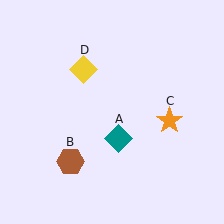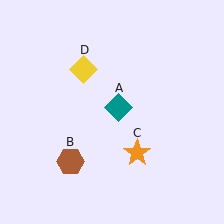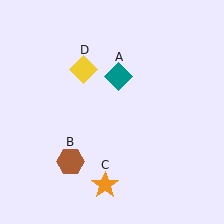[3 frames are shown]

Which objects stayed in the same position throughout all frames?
Brown hexagon (object B) and yellow diamond (object D) remained stationary.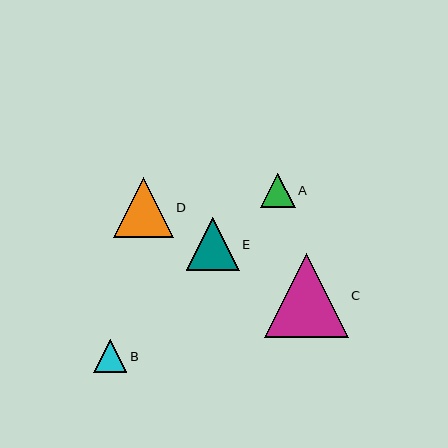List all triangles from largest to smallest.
From largest to smallest: C, D, E, A, B.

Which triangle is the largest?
Triangle C is the largest with a size of approximately 84 pixels.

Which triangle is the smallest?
Triangle B is the smallest with a size of approximately 33 pixels.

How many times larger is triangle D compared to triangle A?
Triangle D is approximately 1.7 times the size of triangle A.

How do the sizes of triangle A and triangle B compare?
Triangle A and triangle B are approximately the same size.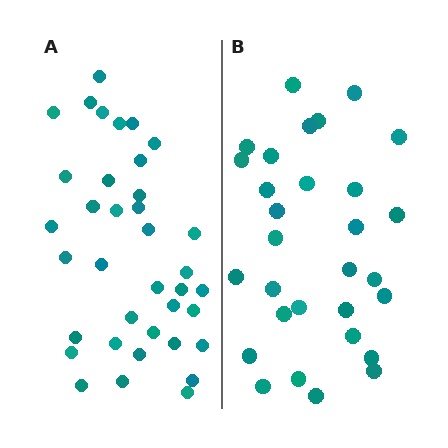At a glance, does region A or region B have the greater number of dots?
Region A (the left region) has more dots.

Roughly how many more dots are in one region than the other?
Region A has roughly 8 or so more dots than region B.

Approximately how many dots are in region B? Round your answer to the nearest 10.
About 30 dots.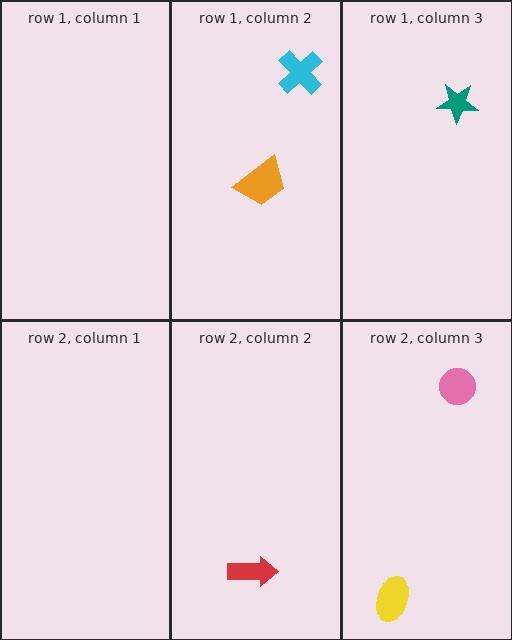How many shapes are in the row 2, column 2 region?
1.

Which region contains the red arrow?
The row 2, column 2 region.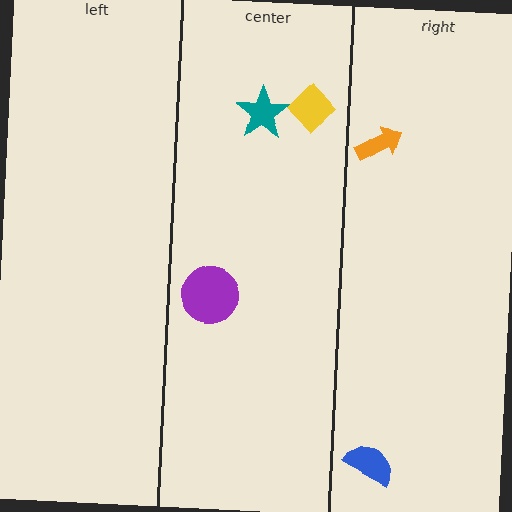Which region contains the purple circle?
The center region.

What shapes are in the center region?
The purple circle, the yellow diamond, the teal star.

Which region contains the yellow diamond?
The center region.